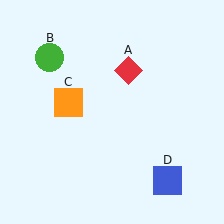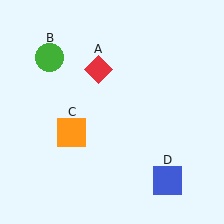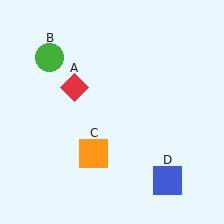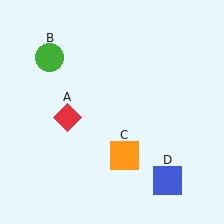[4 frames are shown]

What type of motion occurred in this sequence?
The red diamond (object A), orange square (object C) rotated counterclockwise around the center of the scene.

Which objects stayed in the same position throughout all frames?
Green circle (object B) and blue square (object D) remained stationary.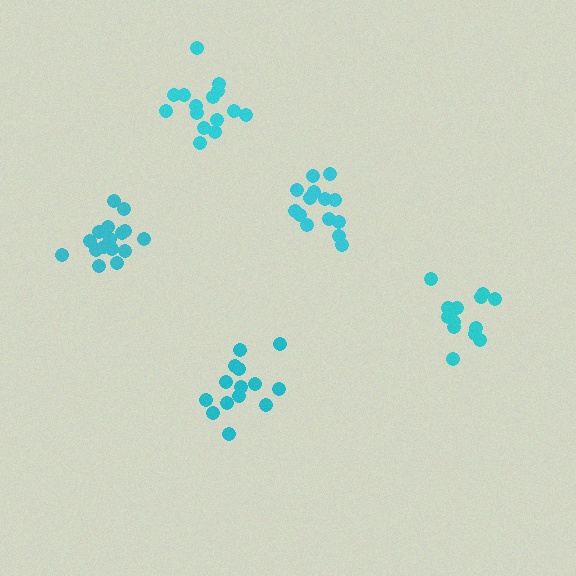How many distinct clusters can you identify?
There are 5 distinct clusters.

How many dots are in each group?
Group 1: 15 dots, Group 2: 14 dots, Group 3: 15 dots, Group 4: 14 dots, Group 5: 17 dots (75 total).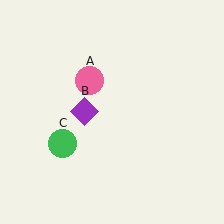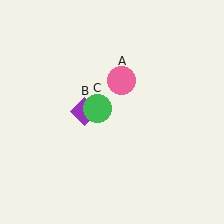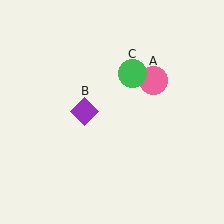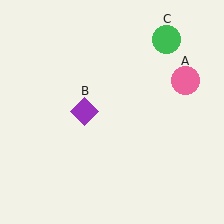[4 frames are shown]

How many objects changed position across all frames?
2 objects changed position: pink circle (object A), green circle (object C).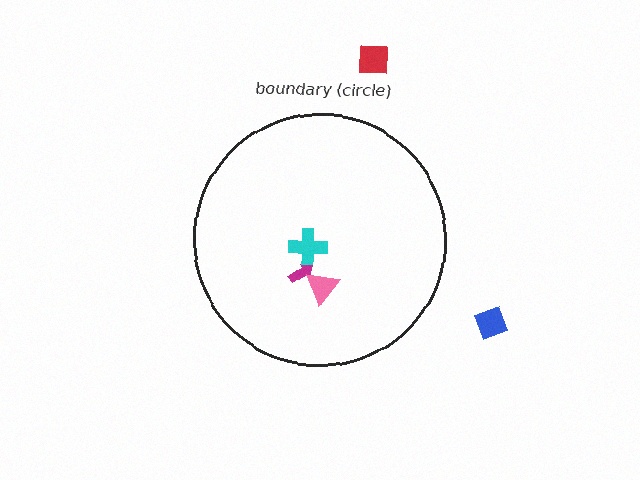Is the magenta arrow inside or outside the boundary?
Inside.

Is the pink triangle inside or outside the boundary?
Inside.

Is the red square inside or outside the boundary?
Outside.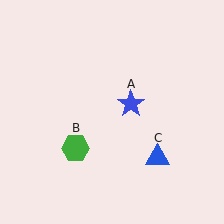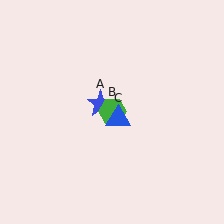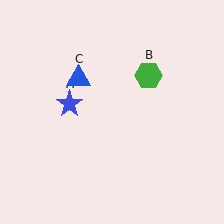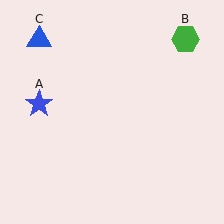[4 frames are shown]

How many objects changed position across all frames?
3 objects changed position: blue star (object A), green hexagon (object B), blue triangle (object C).